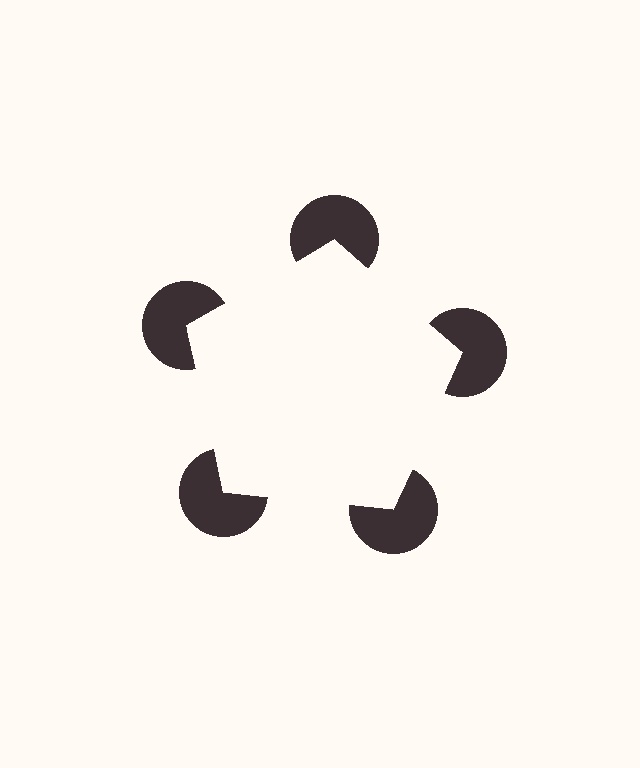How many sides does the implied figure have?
5 sides.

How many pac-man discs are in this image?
There are 5 — one at each vertex of the illusory pentagon.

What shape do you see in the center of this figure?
An illusory pentagon — its edges are inferred from the aligned wedge cuts in the pac-man discs, not physically drawn.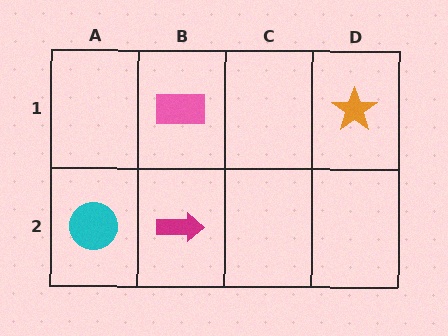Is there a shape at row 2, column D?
No, that cell is empty.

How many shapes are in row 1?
2 shapes.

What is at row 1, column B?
A pink rectangle.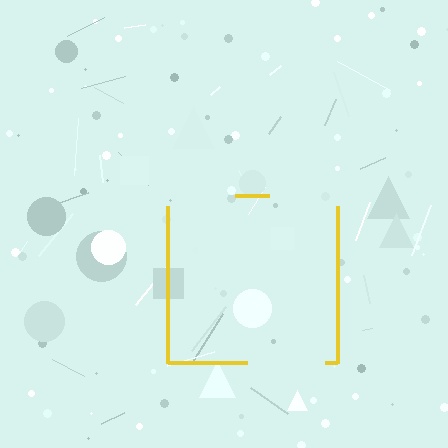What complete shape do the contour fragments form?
The contour fragments form a square.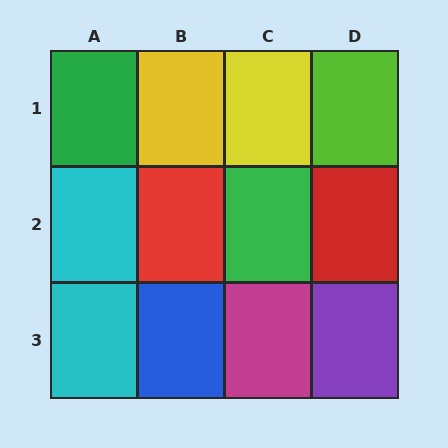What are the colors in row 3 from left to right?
Cyan, blue, magenta, purple.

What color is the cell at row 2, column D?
Red.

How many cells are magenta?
1 cell is magenta.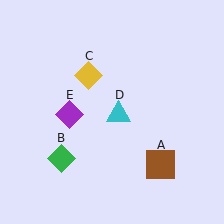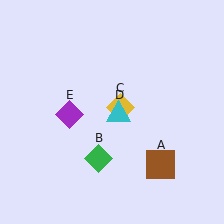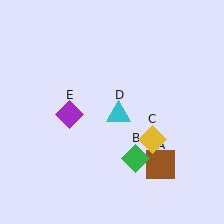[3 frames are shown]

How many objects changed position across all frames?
2 objects changed position: green diamond (object B), yellow diamond (object C).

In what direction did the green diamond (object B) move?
The green diamond (object B) moved right.